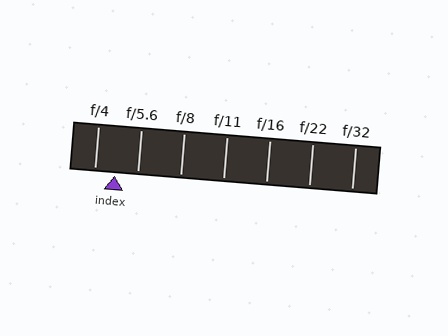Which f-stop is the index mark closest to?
The index mark is closest to f/4.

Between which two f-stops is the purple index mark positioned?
The index mark is between f/4 and f/5.6.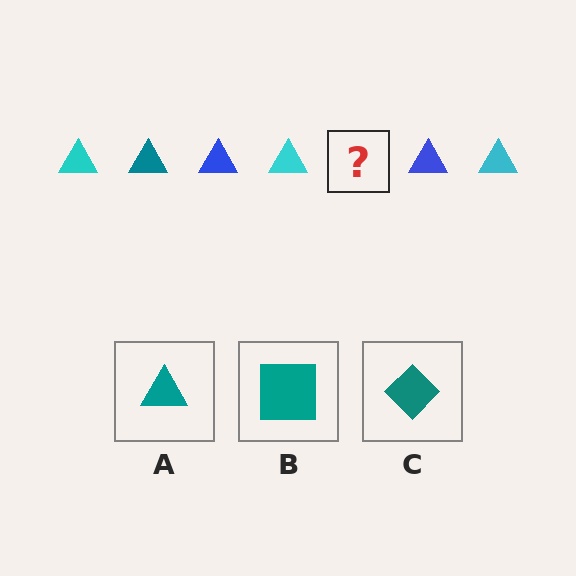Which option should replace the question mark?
Option A.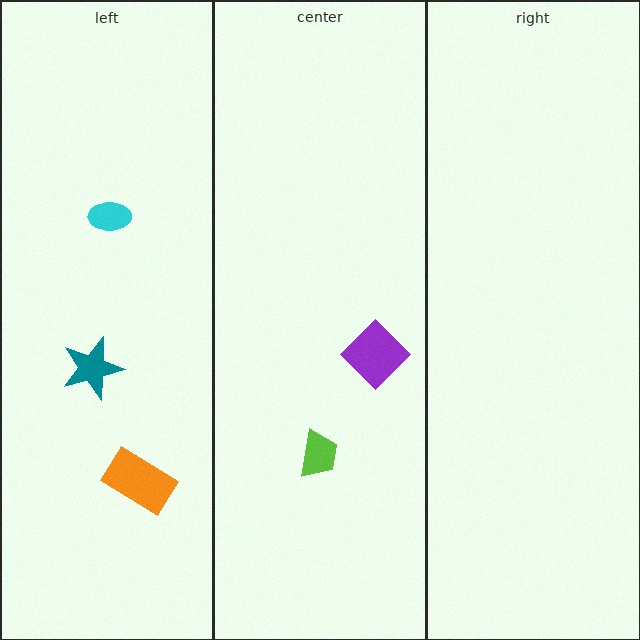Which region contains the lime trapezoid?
The center region.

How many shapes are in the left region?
3.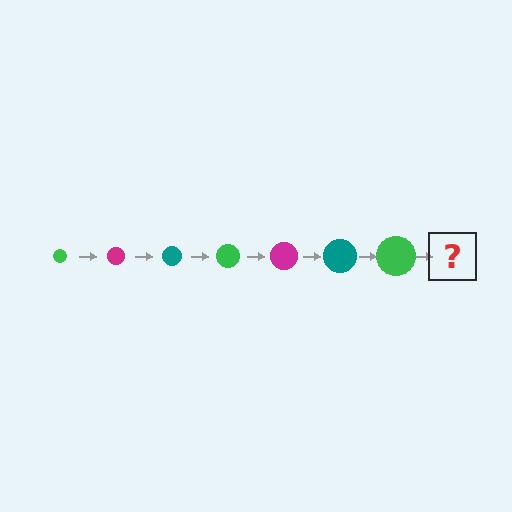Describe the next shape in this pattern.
It should be a magenta circle, larger than the previous one.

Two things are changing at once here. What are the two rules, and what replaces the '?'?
The two rules are that the circle grows larger each step and the color cycles through green, magenta, and teal. The '?' should be a magenta circle, larger than the previous one.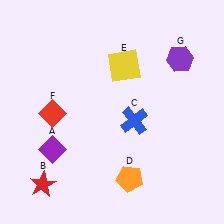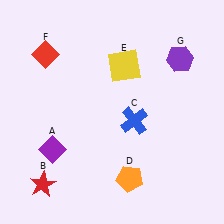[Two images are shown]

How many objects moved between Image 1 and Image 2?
1 object moved between the two images.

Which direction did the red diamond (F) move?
The red diamond (F) moved up.